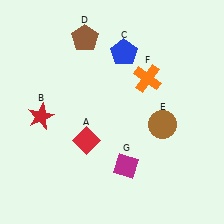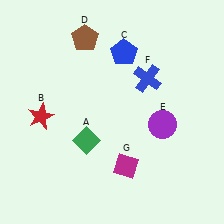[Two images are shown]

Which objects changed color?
A changed from red to green. E changed from brown to purple. F changed from orange to blue.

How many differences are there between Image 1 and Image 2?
There are 3 differences between the two images.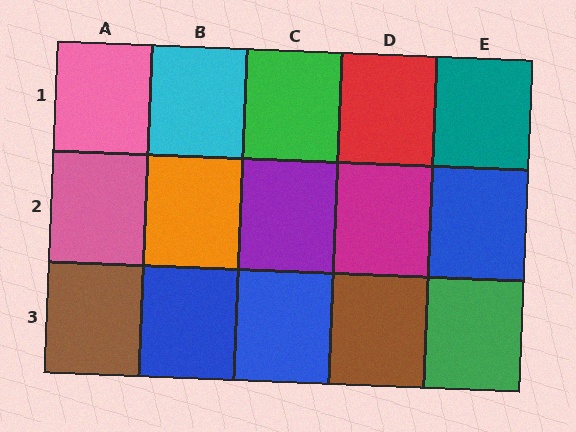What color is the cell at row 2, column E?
Blue.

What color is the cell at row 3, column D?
Brown.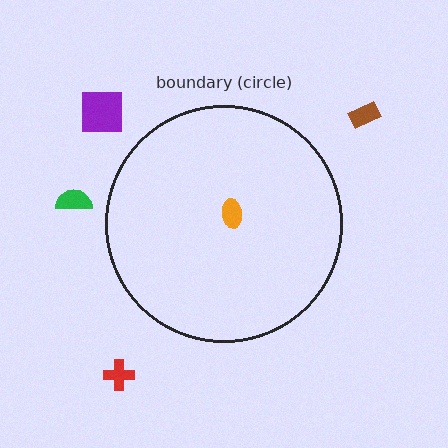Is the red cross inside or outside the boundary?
Outside.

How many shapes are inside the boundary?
1 inside, 4 outside.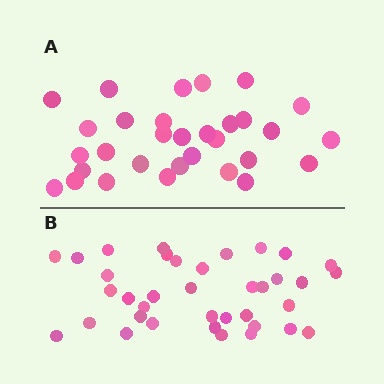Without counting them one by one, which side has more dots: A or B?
Region B (the bottom region) has more dots.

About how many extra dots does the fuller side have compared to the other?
Region B has about 6 more dots than region A.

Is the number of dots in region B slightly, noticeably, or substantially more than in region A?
Region B has only slightly more — the two regions are fairly close. The ratio is roughly 1.2 to 1.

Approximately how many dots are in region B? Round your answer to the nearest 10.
About 40 dots. (The exact count is 37, which rounds to 40.)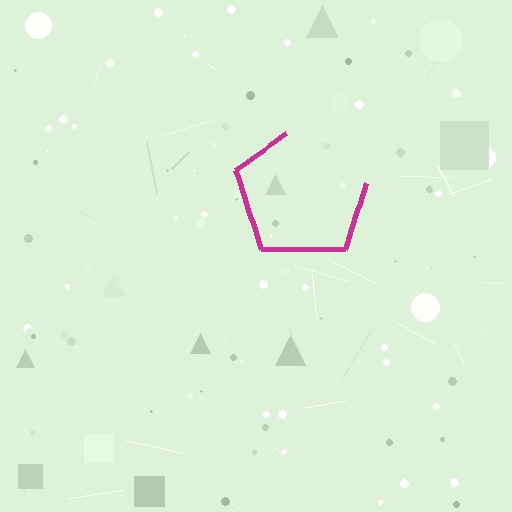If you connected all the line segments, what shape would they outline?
They would outline a pentagon.